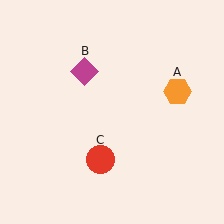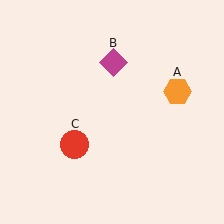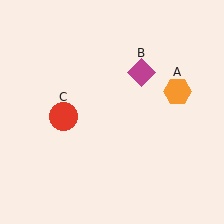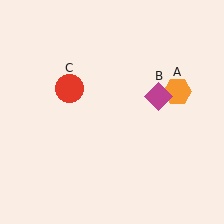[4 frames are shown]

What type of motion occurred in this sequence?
The magenta diamond (object B), red circle (object C) rotated clockwise around the center of the scene.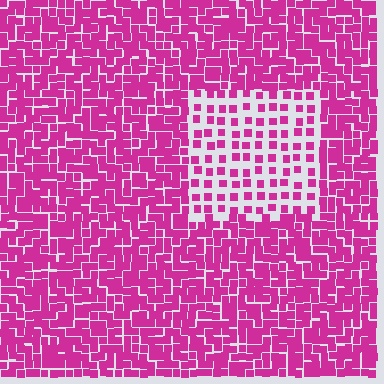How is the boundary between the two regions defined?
The boundary is defined by a change in element density (approximately 2.4x ratio). All elements are the same color, size, and shape.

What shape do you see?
I see a rectangle.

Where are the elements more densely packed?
The elements are more densely packed outside the rectangle boundary.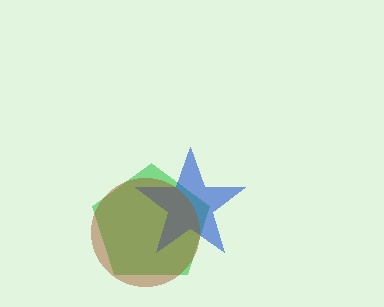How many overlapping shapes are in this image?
There are 3 overlapping shapes in the image.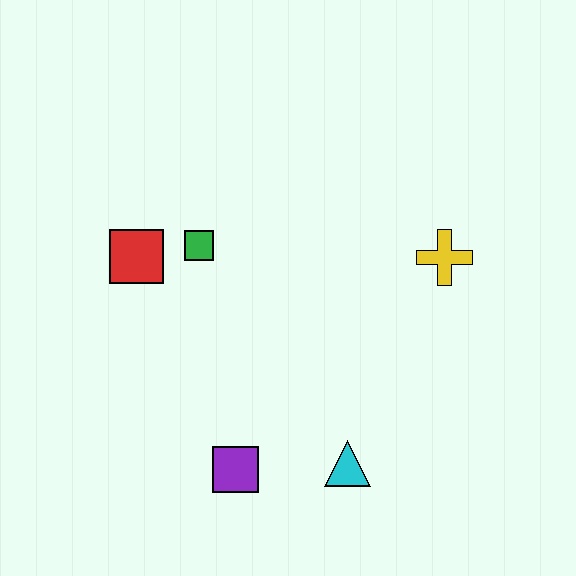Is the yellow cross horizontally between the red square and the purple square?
No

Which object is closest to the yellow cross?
The cyan triangle is closest to the yellow cross.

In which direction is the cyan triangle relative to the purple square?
The cyan triangle is to the right of the purple square.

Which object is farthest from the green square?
The cyan triangle is farthest from the green square.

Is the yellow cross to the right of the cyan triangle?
Yes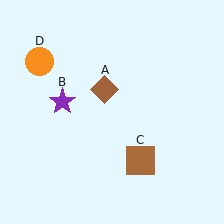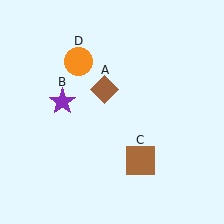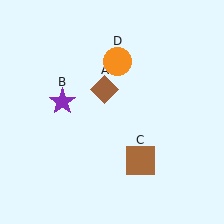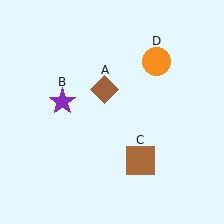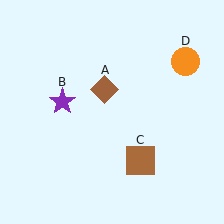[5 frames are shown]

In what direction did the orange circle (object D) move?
The orange circle (object D) moved right.